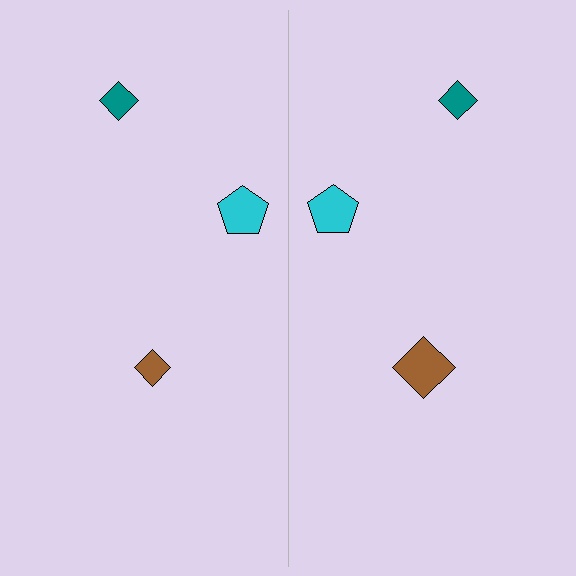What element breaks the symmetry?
The brown diamond on the right side has a different size than its mirror counterpart.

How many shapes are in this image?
There are 6 shapes in this image.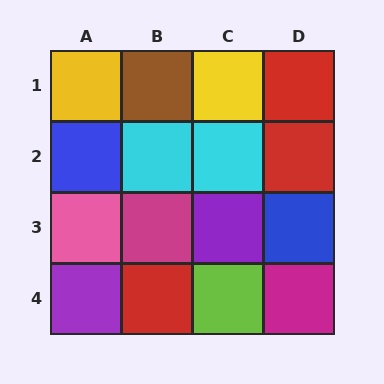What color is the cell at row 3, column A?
Pink.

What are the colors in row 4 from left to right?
Purple, red, lime, magenta.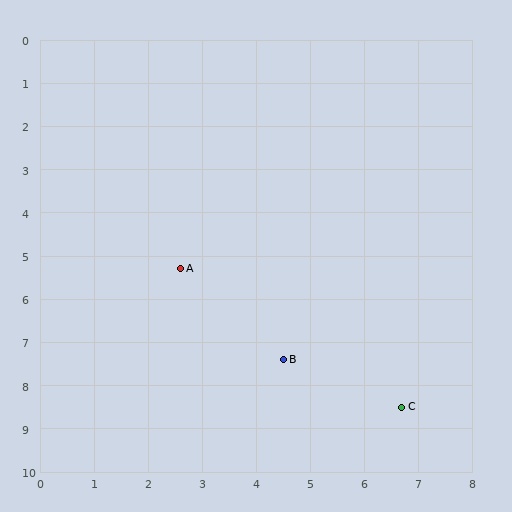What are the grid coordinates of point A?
Point A is at approximately (2.6, 5.3).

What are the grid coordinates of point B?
Point B is at approximately (4.5, 7.4).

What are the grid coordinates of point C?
Point C is at approximately (6.7, 8.5).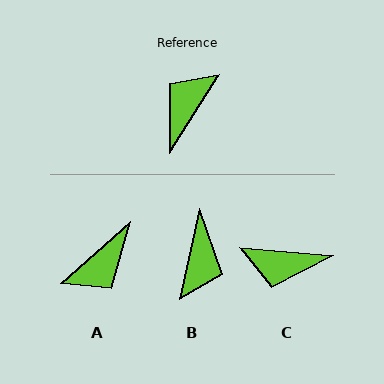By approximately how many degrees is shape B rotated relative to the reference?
Approximately 160 degrees clockwise.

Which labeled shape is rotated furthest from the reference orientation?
A, about 164 degrees away.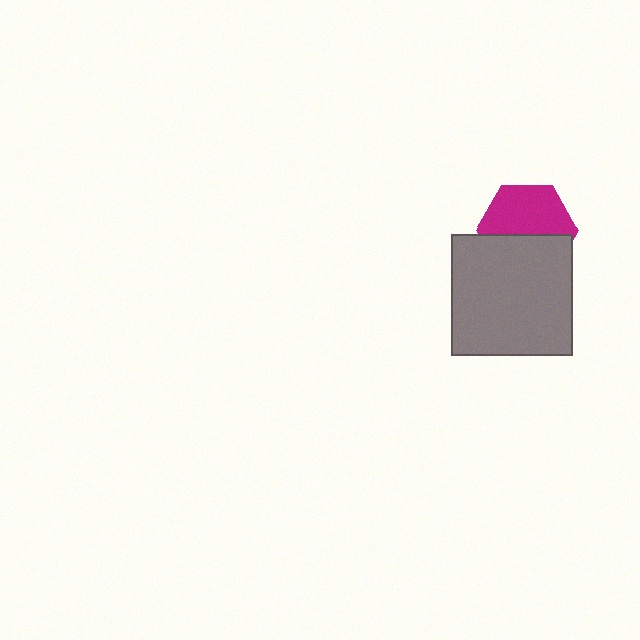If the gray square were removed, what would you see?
You would see the complete magenta hexagon.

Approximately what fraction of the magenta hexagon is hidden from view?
Roughly 43% of the magenta hexagon is hidden behind the gray square.